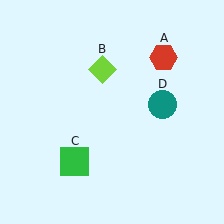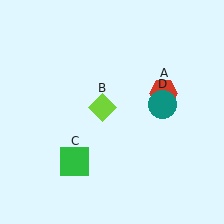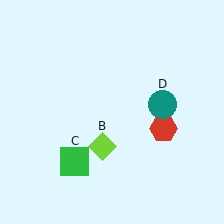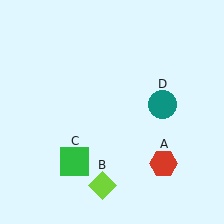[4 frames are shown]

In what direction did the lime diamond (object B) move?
The lime diamond (object B) moved down.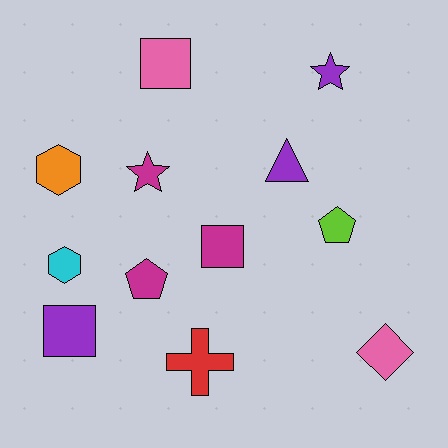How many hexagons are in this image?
There are 2 hexagons.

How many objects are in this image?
There are 12 objects.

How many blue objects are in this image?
There are no blue objects.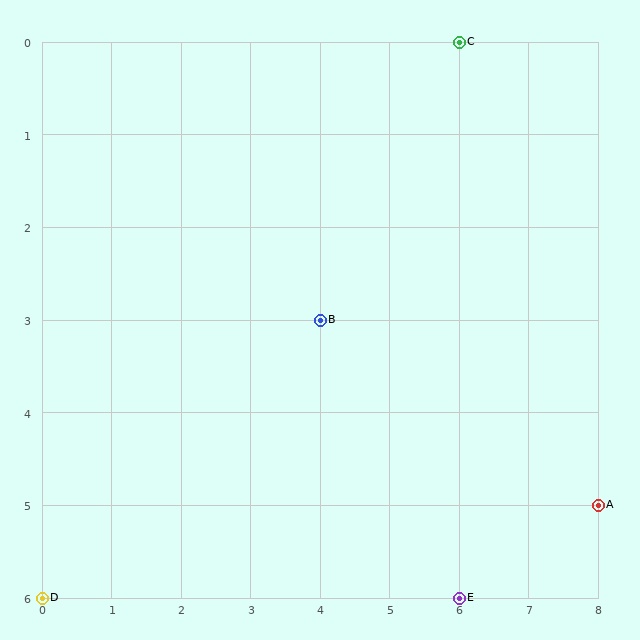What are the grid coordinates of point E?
Point E is at grid coordinates (6, 6).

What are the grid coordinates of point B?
Point B is at grid coordinates (4, 3).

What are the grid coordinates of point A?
Point A is at grid coordinates (8, 5).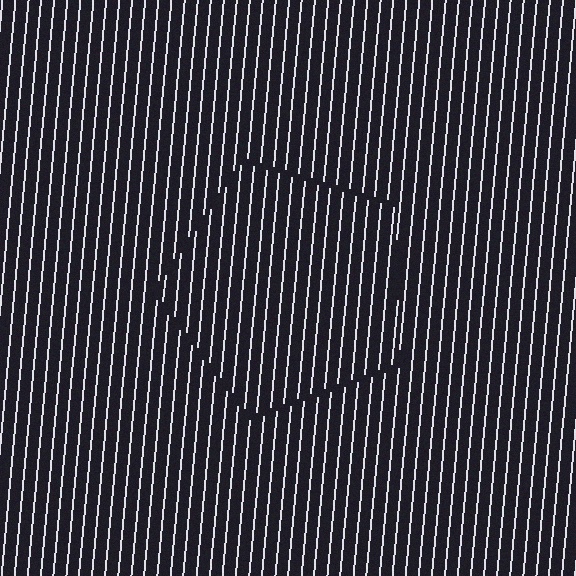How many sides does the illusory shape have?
5 sides — the line-ends trace a pentagon.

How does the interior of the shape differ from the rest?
The interior of the shape contains the same grating, shifted by half a period — the contour is defined by the phase discontinuity where line-ends from the inner and outer gratings abut.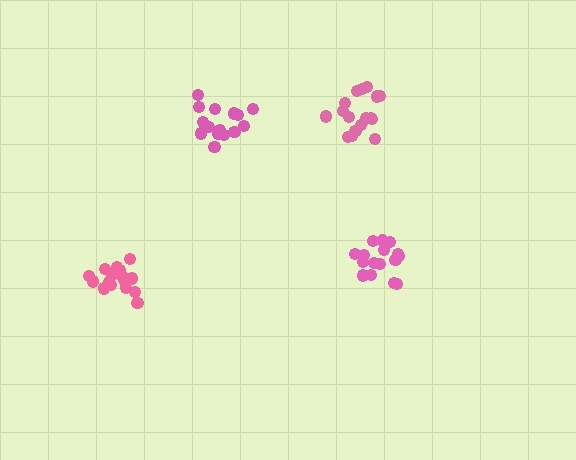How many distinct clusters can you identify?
There are 4 distinct clusters.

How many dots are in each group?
Group 1: 15 dots, Group 2: 16 dots, Group 3: 17 dots, Group 4: 18 dots (66 total).